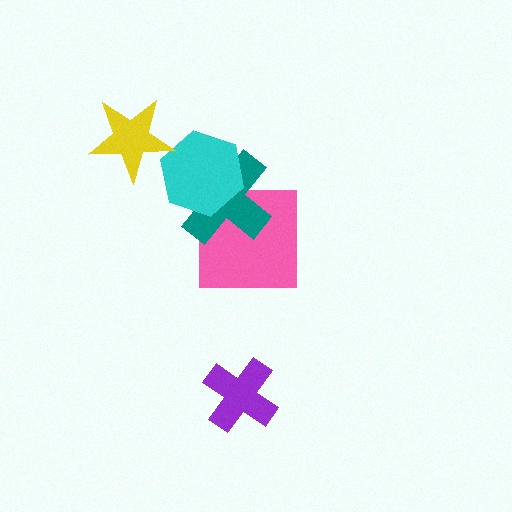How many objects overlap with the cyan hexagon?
3 objects overlap with the cyan hexagon.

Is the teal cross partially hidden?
Yes, it is partially covered by another shape.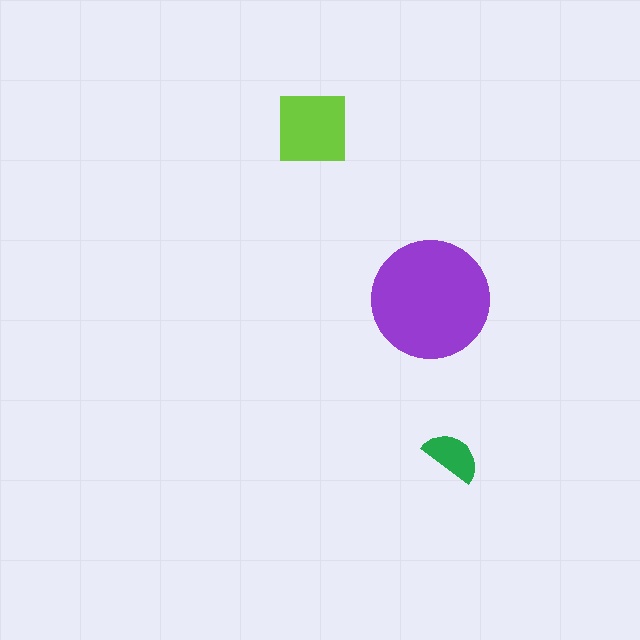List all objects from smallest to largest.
The green semicircle, the lime square, the purple circle.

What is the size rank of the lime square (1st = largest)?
2nd.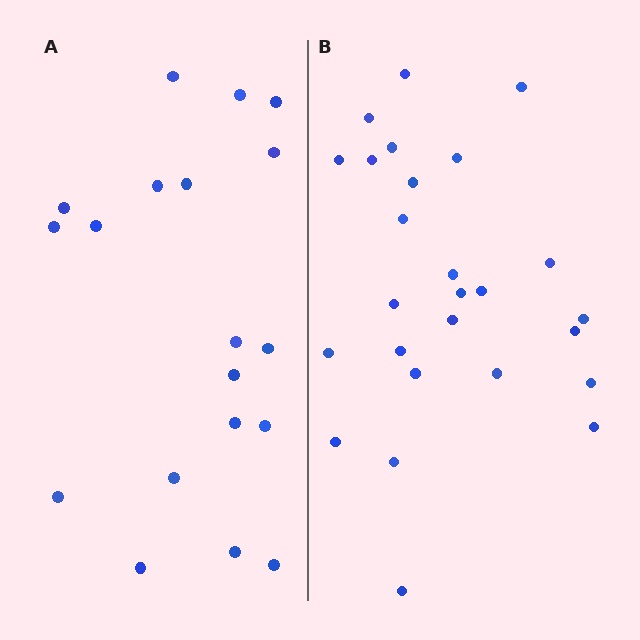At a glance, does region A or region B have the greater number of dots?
Region B (the right region) has more dots.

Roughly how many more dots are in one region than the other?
Region B has roughly 8 or so more dots than region A.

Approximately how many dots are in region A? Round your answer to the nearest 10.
About 20 dots. (The exact count is 19, which rounds to 20.)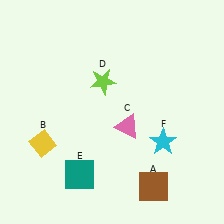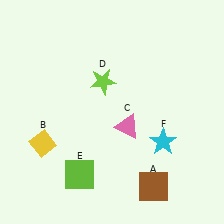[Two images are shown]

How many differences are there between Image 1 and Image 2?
There is 1 difference between the two images.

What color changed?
The square (E) changed from teal in Image 1 to lime in Image 2.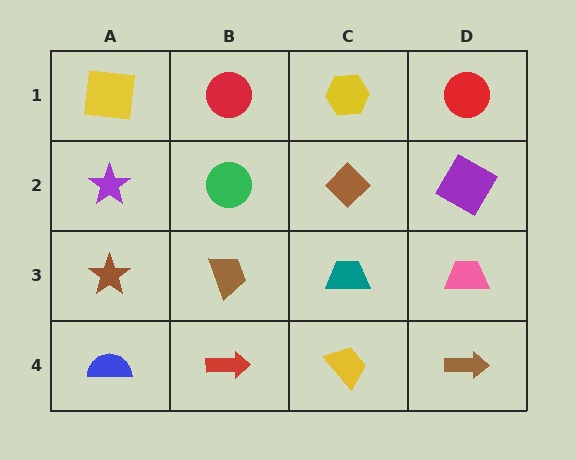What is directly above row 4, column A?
A brown star.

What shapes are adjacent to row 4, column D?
A pink trapezoid (row 3, column D), a yellow trapezoid (row 4, column C).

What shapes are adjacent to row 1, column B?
A green circle (row 2, column B), a yellow square (row 1, column A), a yellow hexagon (row 1, column C).